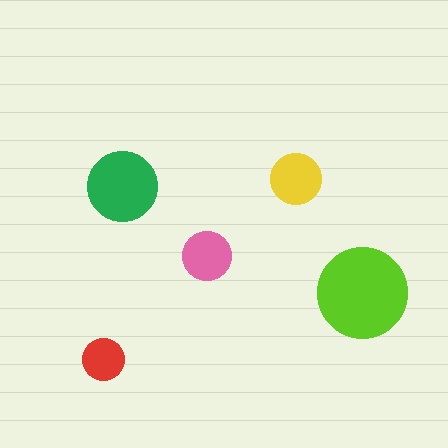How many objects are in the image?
There are 5 objects in the image.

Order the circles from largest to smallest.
the lime one, the green one, the yellow one, the pink one, the red one.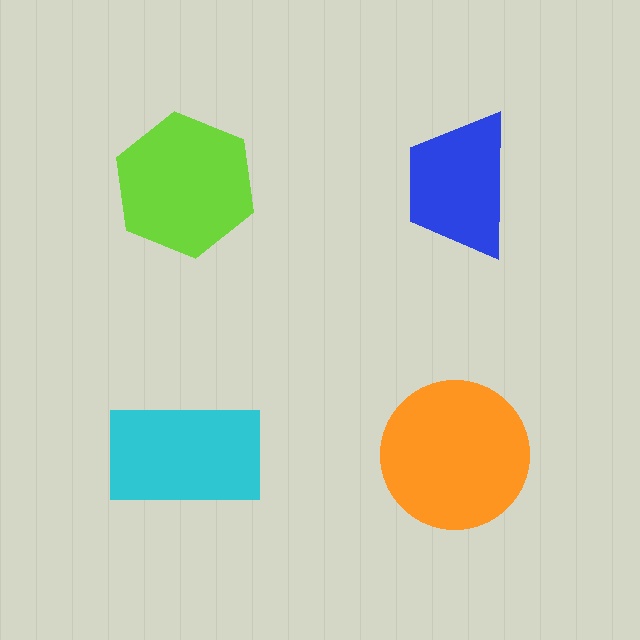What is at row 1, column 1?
A lime hexagon.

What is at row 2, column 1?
A cyan rectangle.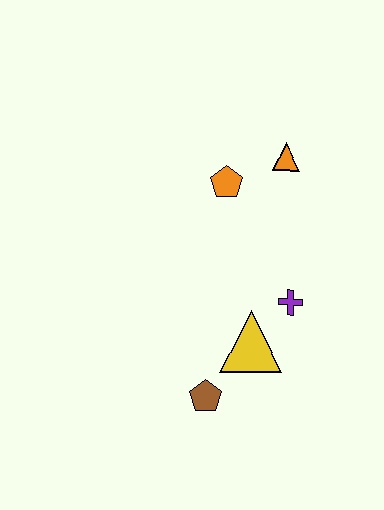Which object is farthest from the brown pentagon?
The orange triangle is farthest from the brown pentagon.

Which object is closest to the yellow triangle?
The purple cross is closest to the yellow triangle.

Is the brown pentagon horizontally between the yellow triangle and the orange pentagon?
No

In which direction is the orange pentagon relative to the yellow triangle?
The orange pentagon is above the yellow triangle.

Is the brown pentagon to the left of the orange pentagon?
Yes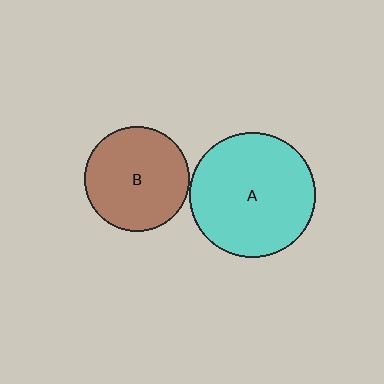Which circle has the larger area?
Circle A (cyan).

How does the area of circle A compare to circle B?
Approximately 1.4 times.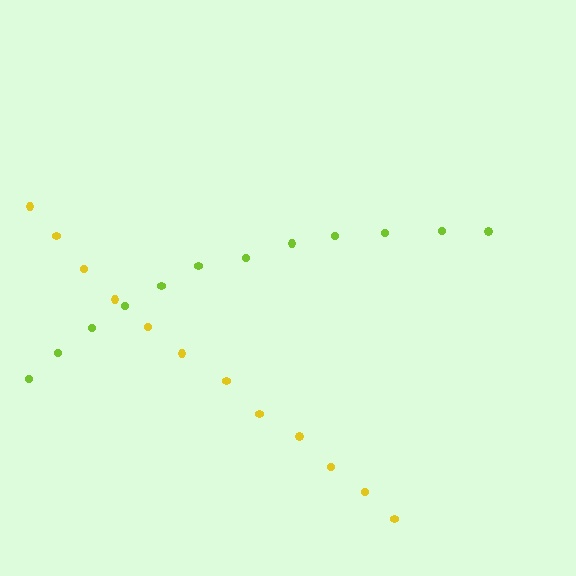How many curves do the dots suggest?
There are 2 distinct paths.